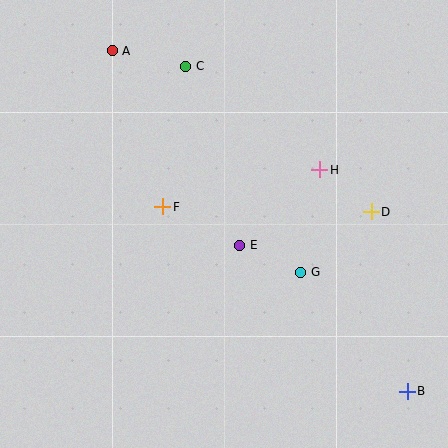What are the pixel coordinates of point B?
Point B is at (407, 391).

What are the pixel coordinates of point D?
Point D is at (371, 212).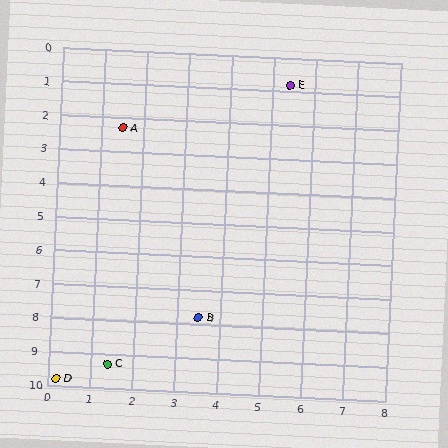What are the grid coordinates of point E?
Point E is at approximately (5.4, 0.8).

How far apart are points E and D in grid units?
Points E and D are about 10.4 grid units apart.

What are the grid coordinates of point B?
Point B is at approximately (3.5, 7.8).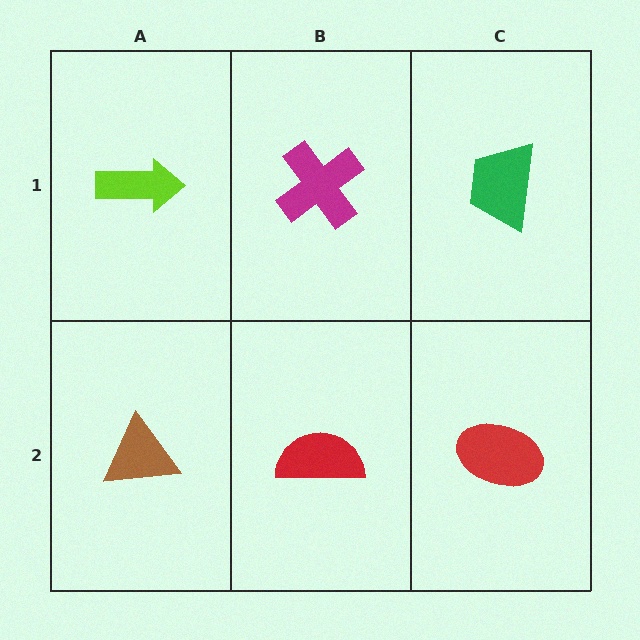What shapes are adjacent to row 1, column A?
A brown triangle (row 2, column A), a magenta cross (row 1, column B).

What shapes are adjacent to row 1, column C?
A red ellipse (row 2, column C), a magenta cross (row 1, column B).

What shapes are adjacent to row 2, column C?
A green trapezoid (row 1, column C), a red semicircle (row 2, column B).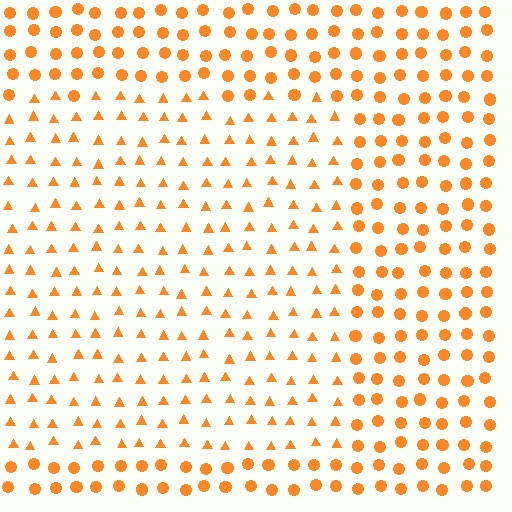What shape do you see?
I see a rectangle.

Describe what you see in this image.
The image is filled with small orange elements arranged in a uniform grid. A rectangle-shaped region contains triangles, while the surrounding area contains circles. The boundary is defined purely by the change in element shape.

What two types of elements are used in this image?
The image uses triangles inside the rectangle region and circles outside it.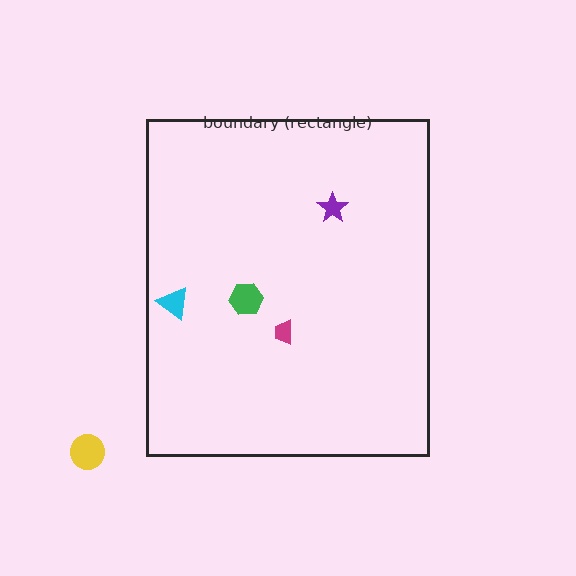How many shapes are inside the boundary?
4 inside, 1 outside.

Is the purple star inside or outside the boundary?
Inside.